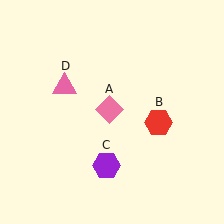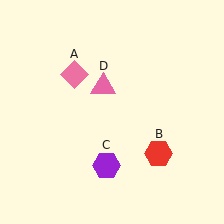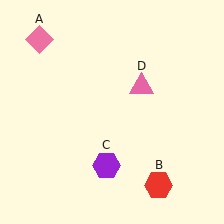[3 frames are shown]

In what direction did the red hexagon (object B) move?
The red hexagon (object B) moved down.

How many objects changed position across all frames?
3 objects changed position: pink diamond (object A), red hexagon (object B), pink triangle (object D).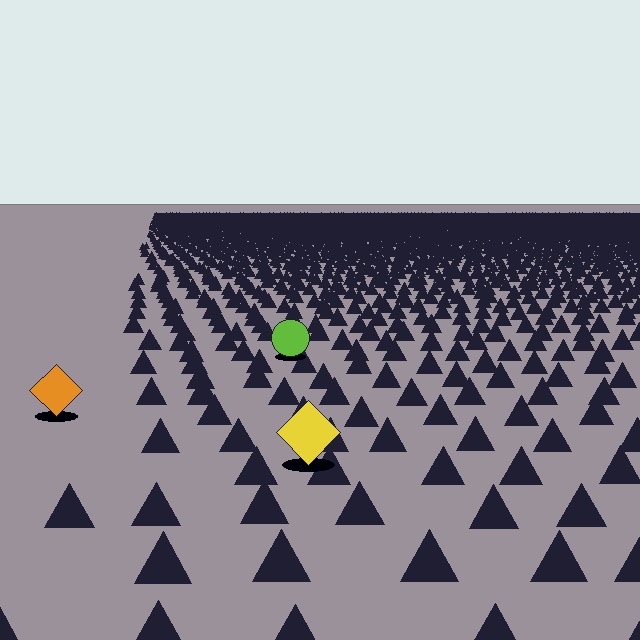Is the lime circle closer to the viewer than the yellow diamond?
No. The yellow diamond is closer — you can tell from the texture gradient: the ground texture is coarser near it.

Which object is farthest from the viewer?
The lime circle is farthest from the viewer. It appears smaller and the ground texture around it is denser.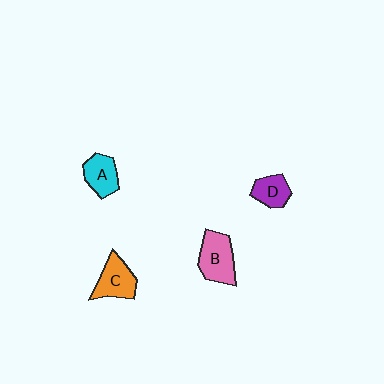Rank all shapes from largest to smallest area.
From largest to smallest: B (pink), C (orange), A (cyan), D (purple).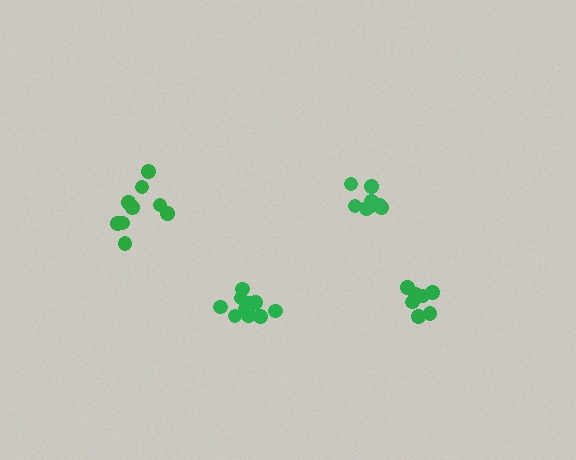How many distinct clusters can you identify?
There are 4 distinct clusters.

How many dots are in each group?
Group 1: 9 dots, Group 2: 7 dots, Group 3: 11 dots, Group 4: 8 dots (35 total).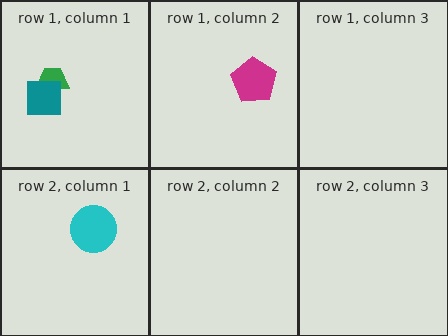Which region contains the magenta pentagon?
The row 1, column 2 region.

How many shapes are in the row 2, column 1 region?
1.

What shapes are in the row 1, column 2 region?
The magenta pentagon.